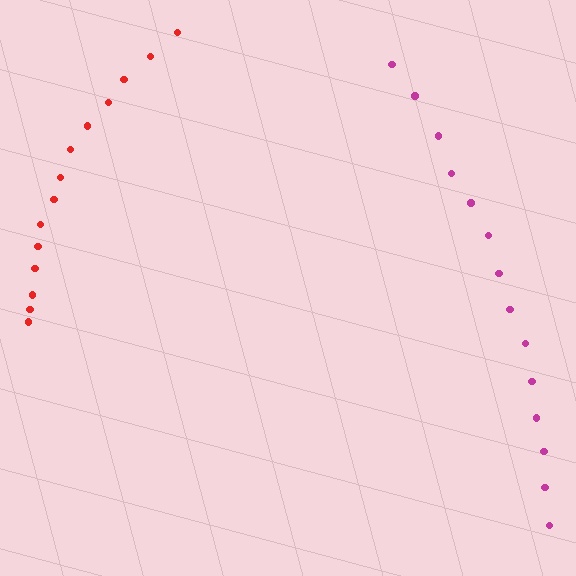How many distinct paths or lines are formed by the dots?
There are 2 distinct paths.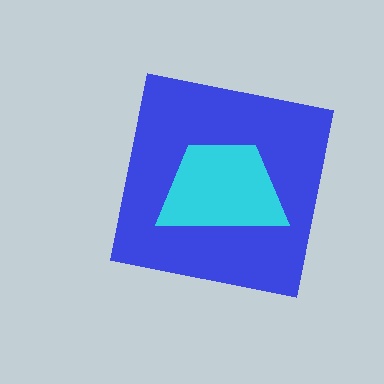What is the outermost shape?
The blue square.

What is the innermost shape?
The cyan trapezoid.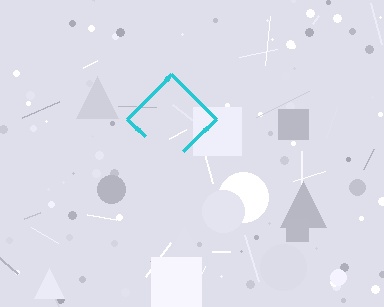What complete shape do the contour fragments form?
The contour fragments form a diamond.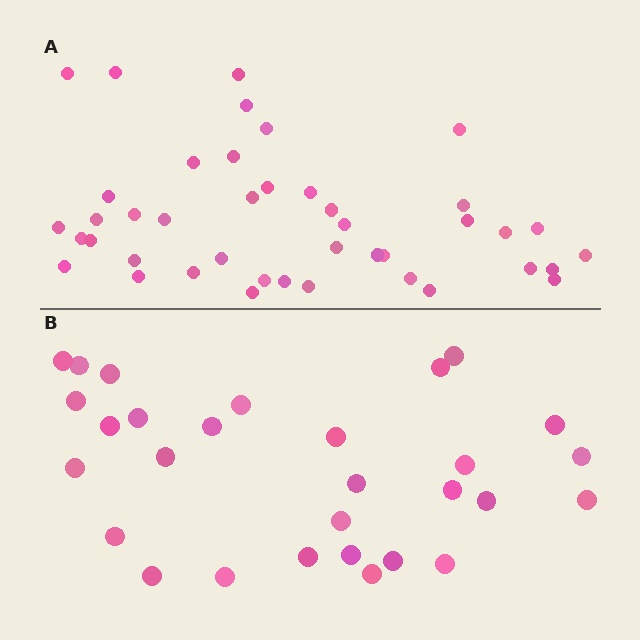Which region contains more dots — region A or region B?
Region A (the top region) has more dots.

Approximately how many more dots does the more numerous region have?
Region A has approximately 15 more dots than region B.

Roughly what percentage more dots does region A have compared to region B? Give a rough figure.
About 45% more.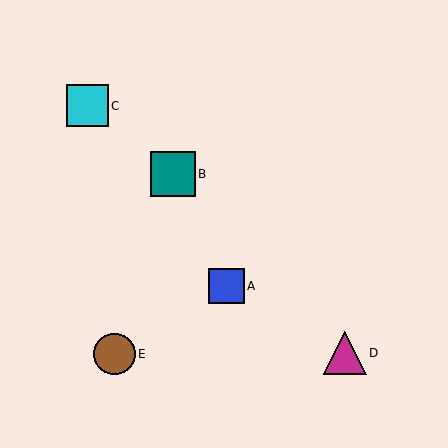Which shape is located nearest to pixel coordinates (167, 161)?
The teal square (labeled B) at (173, 174) is nearest to that location.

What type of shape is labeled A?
Shape A is a blue square.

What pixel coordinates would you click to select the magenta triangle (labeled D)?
Click at (345, 353) to select the magenta triangle D.